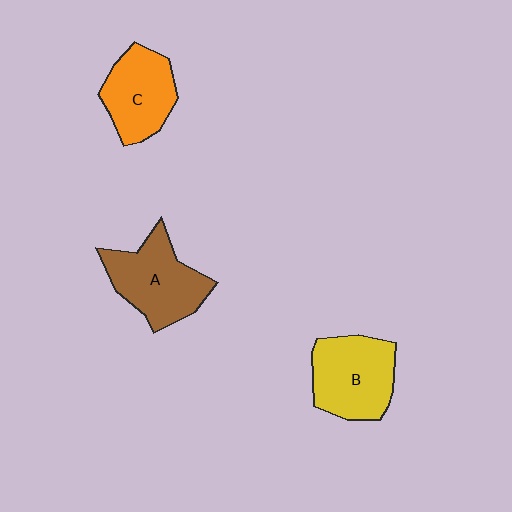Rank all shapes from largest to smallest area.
From largest to smallest: B (yellow), A (brown), C (orange).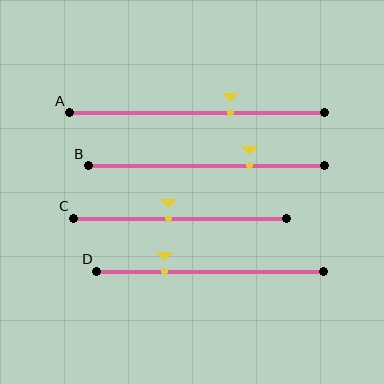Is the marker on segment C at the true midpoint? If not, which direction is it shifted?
No, the marker on segment C is shifted to the left by about 5% of the segment length.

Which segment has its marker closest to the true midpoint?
Segment C has its marker closest to the true midpoint.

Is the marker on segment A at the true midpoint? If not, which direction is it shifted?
No, the marker on segment A is shifted to the right by about 13% of the segment length.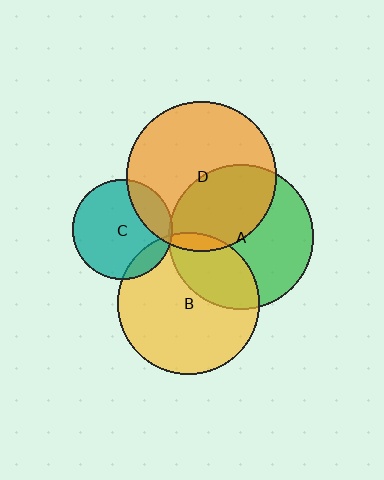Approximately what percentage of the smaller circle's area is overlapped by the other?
Approximately 5%.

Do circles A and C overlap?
Yes.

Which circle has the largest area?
Circle D (orange).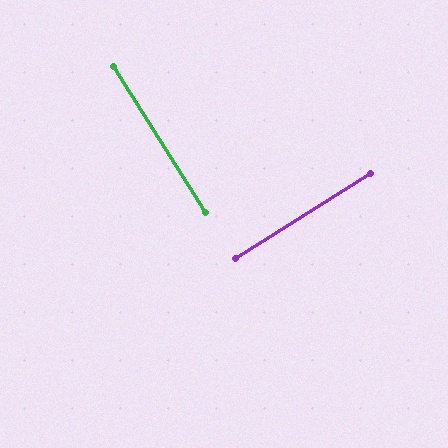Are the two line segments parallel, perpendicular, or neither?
Perpendicular — they meet at approximately 90°.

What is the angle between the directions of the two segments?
Approximately 90 degrees.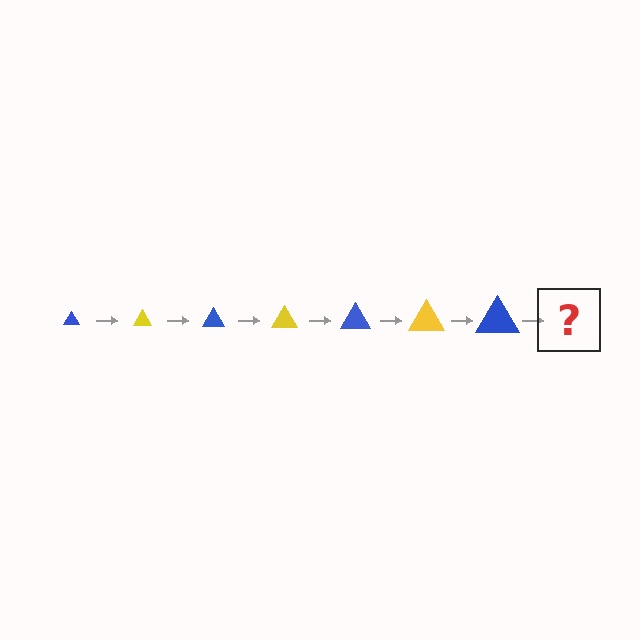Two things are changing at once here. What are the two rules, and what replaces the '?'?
The two rules are that the triangle grows larger each step and the color cycles through blue and yellow. The '?' should be a yellow triangle, larger than the previous one.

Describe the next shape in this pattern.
It should be a yellow triangle, larger than the previous one.